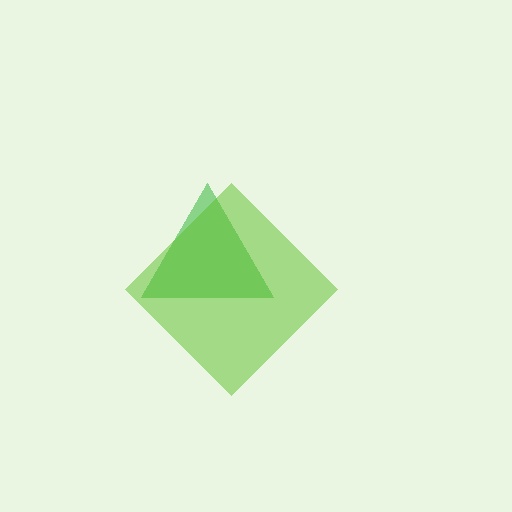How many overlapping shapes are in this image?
There are 2 overlapping shapes in the image.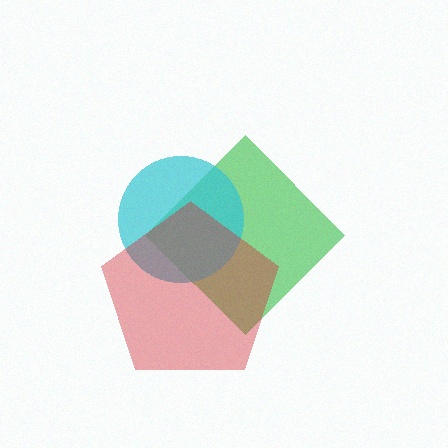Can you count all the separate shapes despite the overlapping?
Yes, there are 3 separate shapes.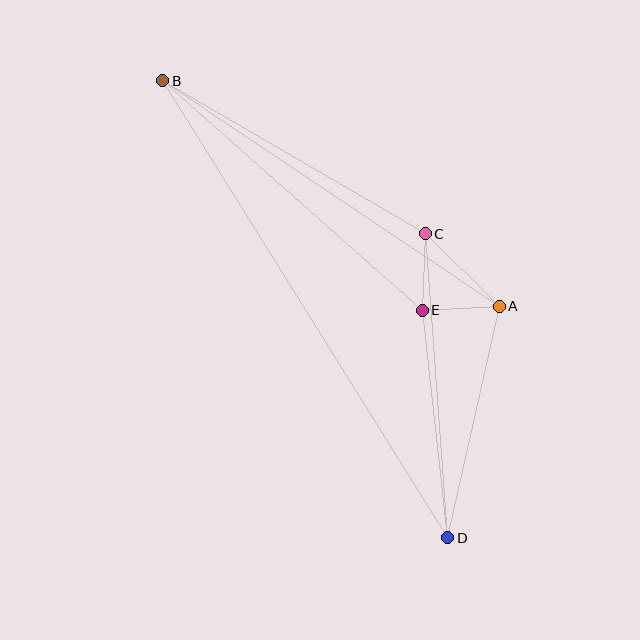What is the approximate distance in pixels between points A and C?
The distance between A and C is approximately 104 pixels.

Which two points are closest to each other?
Points C and E are closest to each other.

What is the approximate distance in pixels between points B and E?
The distance between B and E is approximately 346 pixels.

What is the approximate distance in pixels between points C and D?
The distance between C and D is approximately 305 pixels.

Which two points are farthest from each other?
Points B and D are farthest from each other.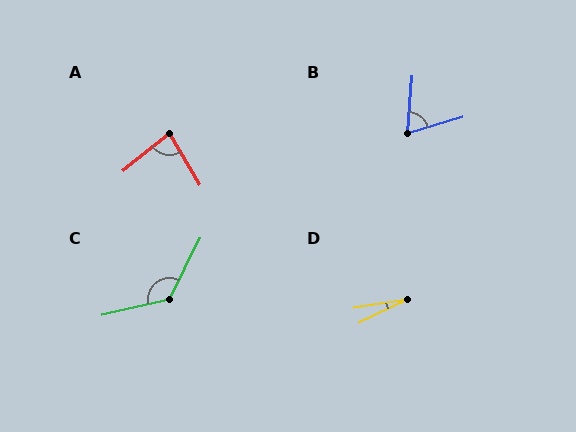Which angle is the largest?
C, at approximately 130 degrees.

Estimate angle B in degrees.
Approximately 69 degrees.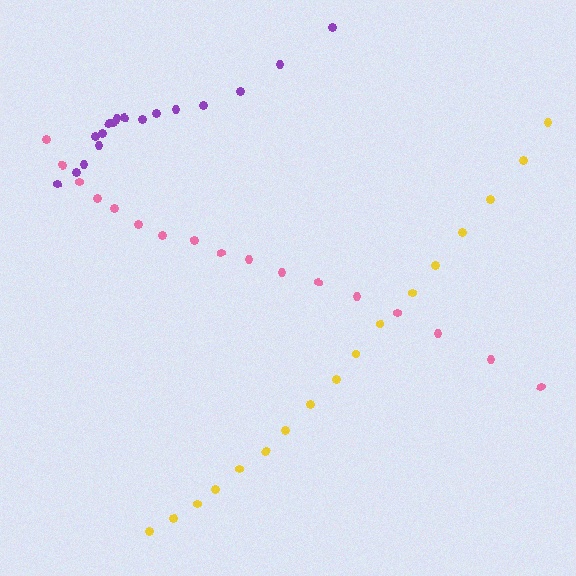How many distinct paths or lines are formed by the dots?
There are 3 distinct paths.